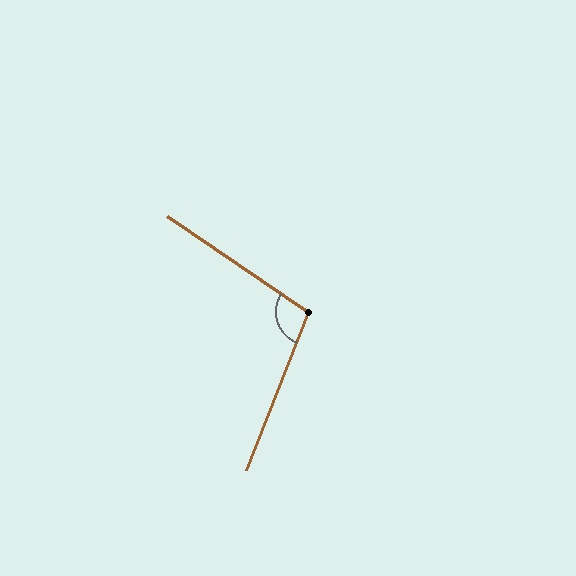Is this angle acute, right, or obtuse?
It is obtuse.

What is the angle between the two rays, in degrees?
Approximately 103 degrees.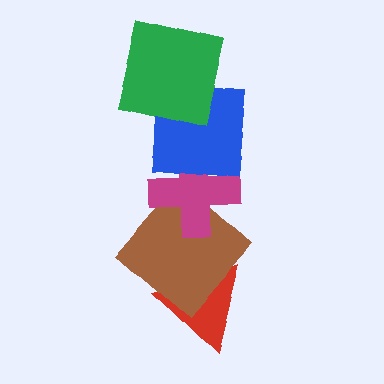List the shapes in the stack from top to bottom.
From top to bottom: the green square, the blue square, the magenta cross, the brown diamond, the red triangle.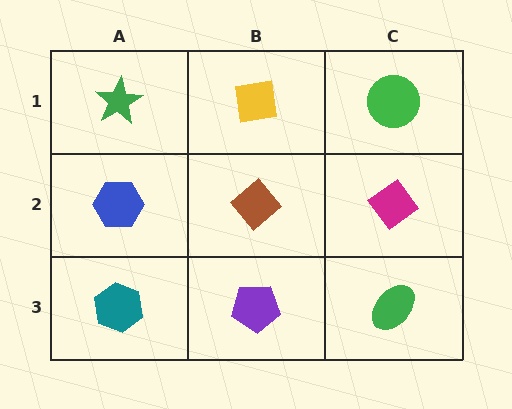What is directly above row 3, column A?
A blue hexagon.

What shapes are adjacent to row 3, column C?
A magenta diamond (row 2, column C), a purple pentagon (row 3, column B).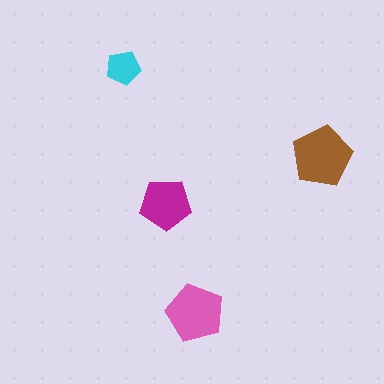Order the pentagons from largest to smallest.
the brown one, the pink one, the magenta one, the cyan one.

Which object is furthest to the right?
The brown pentagon is rightmost.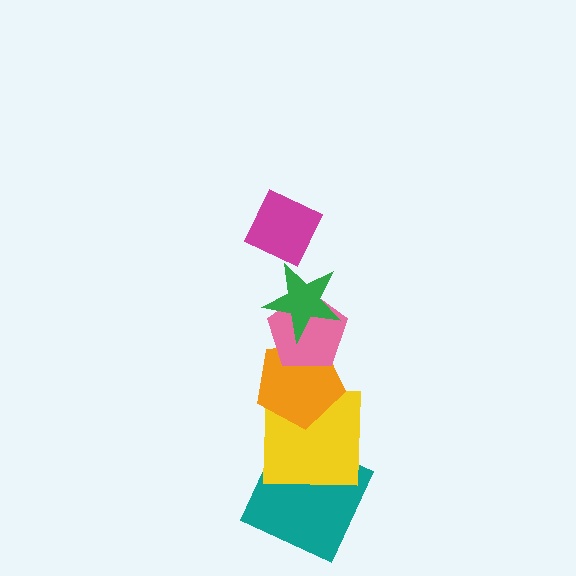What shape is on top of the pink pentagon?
The green star is on top of the pink pentagon.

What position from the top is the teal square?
The teal square is 6th from the top.